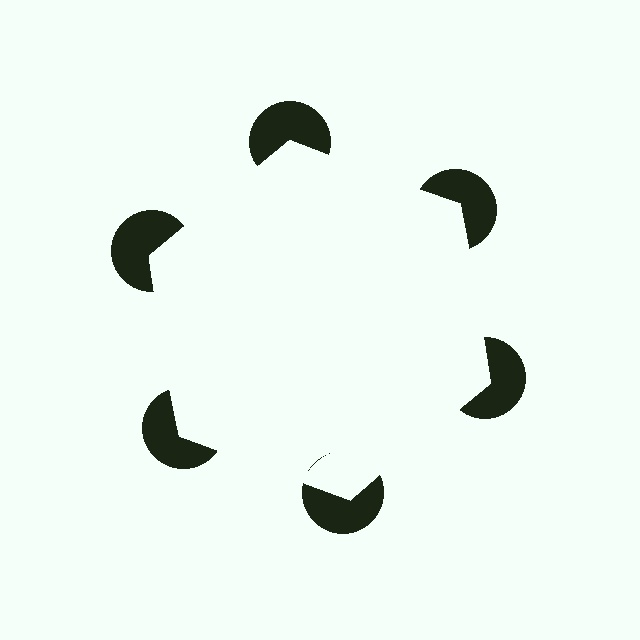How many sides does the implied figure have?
6 sides.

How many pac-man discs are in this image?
There are 6 — one at each vertex of the illusory hexagon.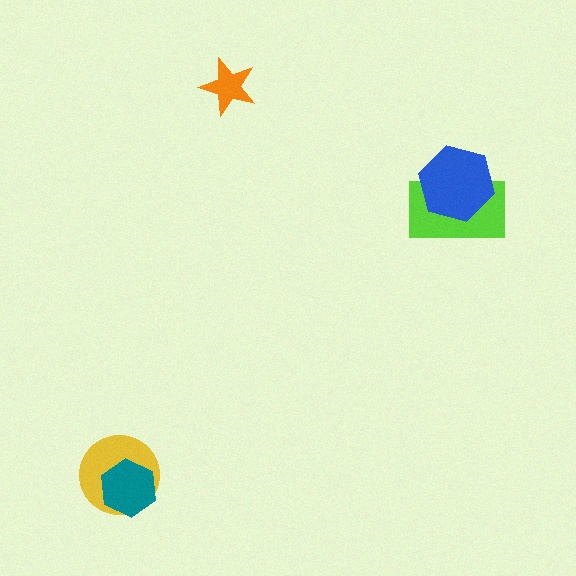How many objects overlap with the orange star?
0 objects overlap with the orange star.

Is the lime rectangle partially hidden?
Yes, it is partially covered by another shape.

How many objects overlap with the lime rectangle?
1 object overlaps with the lime rectangle.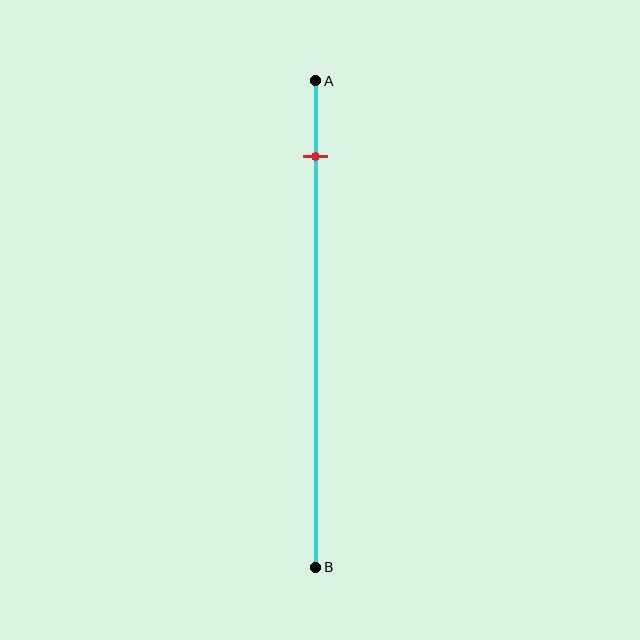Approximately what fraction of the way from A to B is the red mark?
The red mark is approximately 15% of the way from A to B.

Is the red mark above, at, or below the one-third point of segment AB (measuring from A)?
The red mark is above the one-third point of segment AB.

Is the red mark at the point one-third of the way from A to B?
No, the mark is at about 15% from A, not at the 33% one-third point.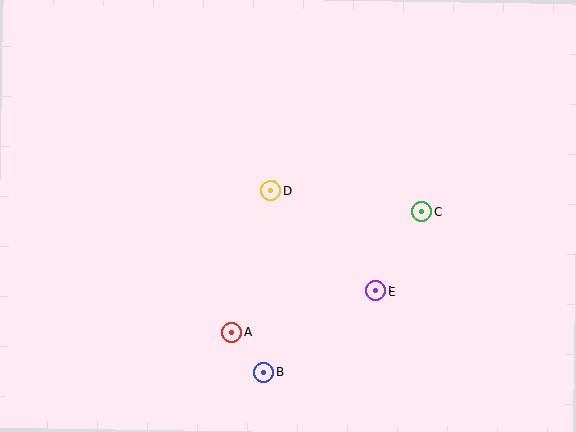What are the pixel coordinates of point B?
Point B is at (264, 372).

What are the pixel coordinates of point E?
Point E is at (376, 291).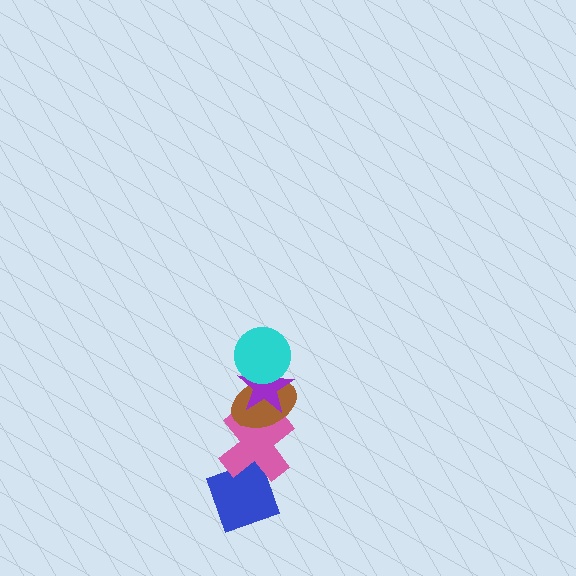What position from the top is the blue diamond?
The blue diamond is 5th from the top.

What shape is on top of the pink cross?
The brown ellipse is on top of the pink cross.